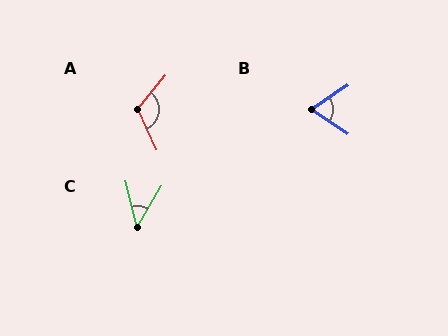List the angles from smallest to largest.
C (45°), B (68°), A (116°).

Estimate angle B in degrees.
Approximately 68 degrees.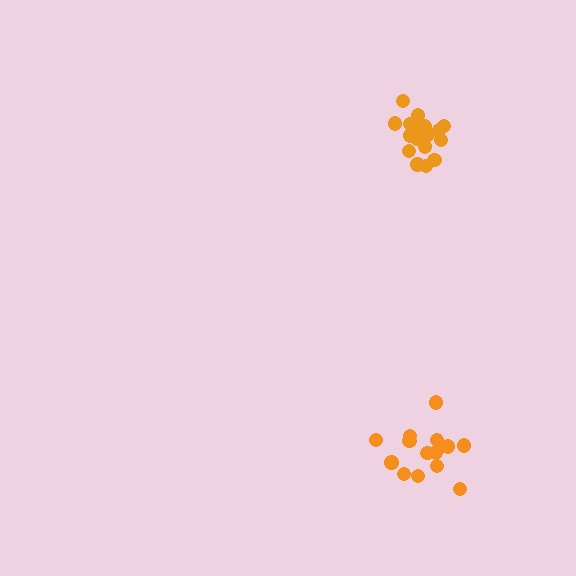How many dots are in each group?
Group 1: 17 dots, Group 2: 15 dots (32 total).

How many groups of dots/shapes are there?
There are 2 groups.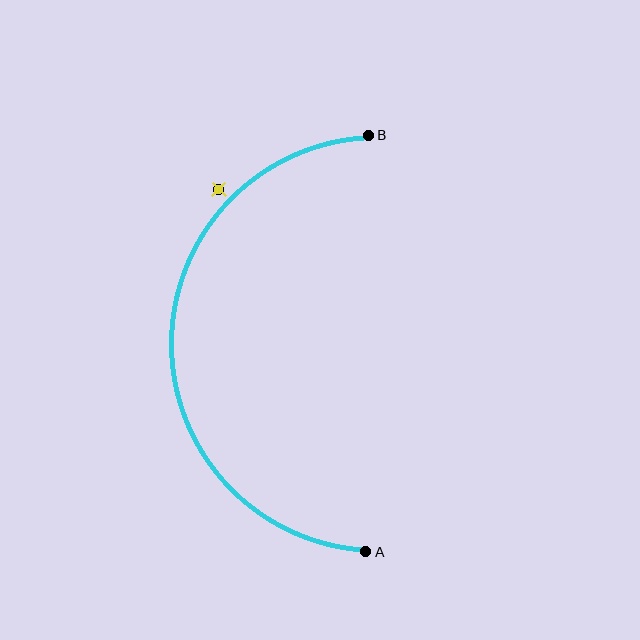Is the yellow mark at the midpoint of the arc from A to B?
No — the yellow mark does not lie on the arc at all. It sits slightly outside the curve.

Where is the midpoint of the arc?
The arc midpoint is the point on the curve farthest from the straight line joining A and B. It sits to the left of that line.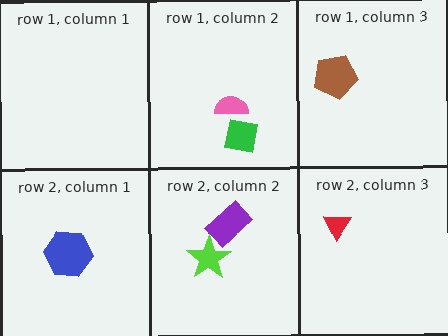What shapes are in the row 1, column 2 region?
The green square, the pink semicircle.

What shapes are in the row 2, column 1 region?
The blue hexagon.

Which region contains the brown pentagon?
The row 1, column 3 region.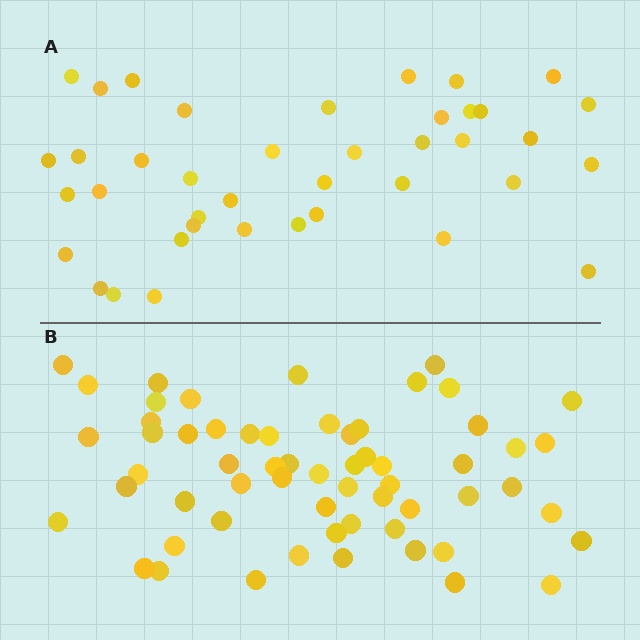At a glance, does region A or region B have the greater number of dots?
Region B (the bottom region) has more dots.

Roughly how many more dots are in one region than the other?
Region B has approximately 20 more dots than region A.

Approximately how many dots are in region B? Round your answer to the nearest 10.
About 60 dots.